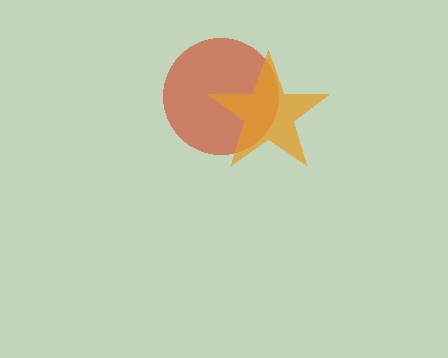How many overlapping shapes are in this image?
There are 2 overlapping shapes in the image.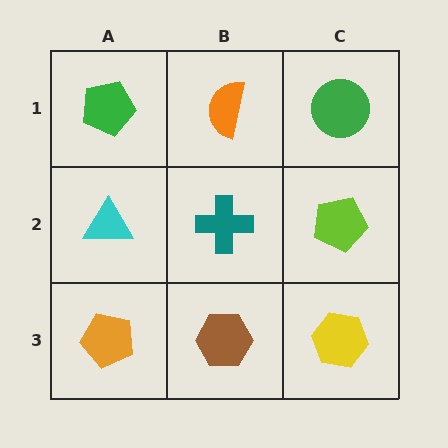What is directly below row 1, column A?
A cyan triangle.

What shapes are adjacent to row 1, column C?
A lime pentagon (row 2, column C), an orange semicircle (row 1, column B).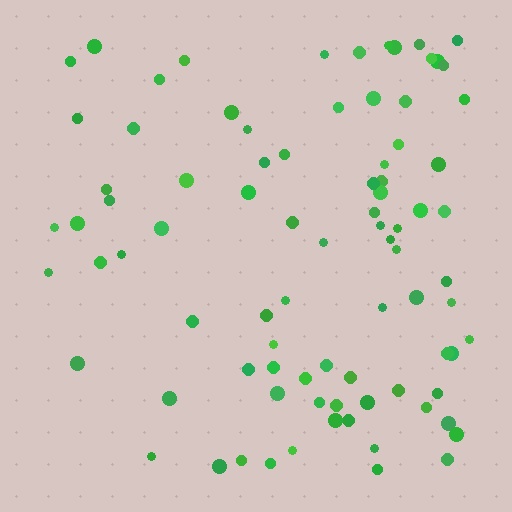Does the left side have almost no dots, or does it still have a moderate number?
Still a moderate number, just noticeably fewer than the right.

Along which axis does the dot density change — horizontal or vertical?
Horizontal.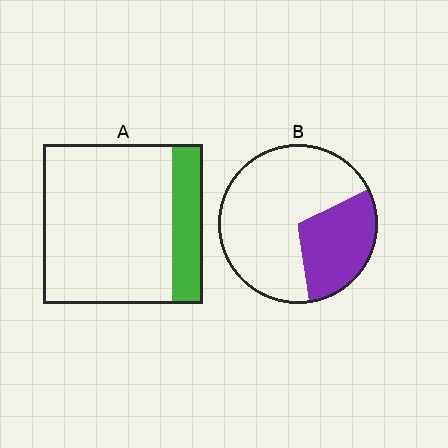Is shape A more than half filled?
No.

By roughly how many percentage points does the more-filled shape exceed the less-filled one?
By roughly 10 percentage points (B over A).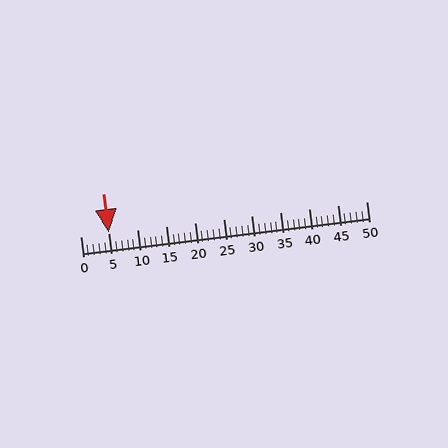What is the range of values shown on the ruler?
The ruler shows values from 0 to 50.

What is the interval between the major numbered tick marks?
The major tick marks are spaced 5 units apart.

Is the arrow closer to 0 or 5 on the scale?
The arrow is closer to 5.